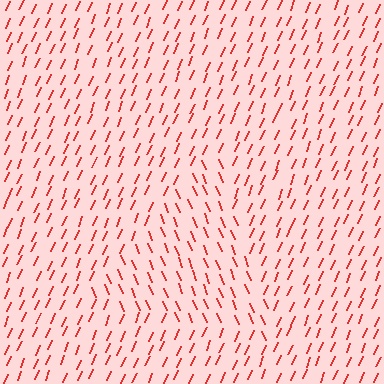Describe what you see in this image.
The image is filled with small red line segments. A triangle region in the image has lines oriented differently from the surrounding lines, creating a visible texture boundary.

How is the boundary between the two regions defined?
The boundary is defined purely by a change in line orientation (approximately 45 degrees difference). All lines are the same color and thickness.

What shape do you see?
I see a triangle.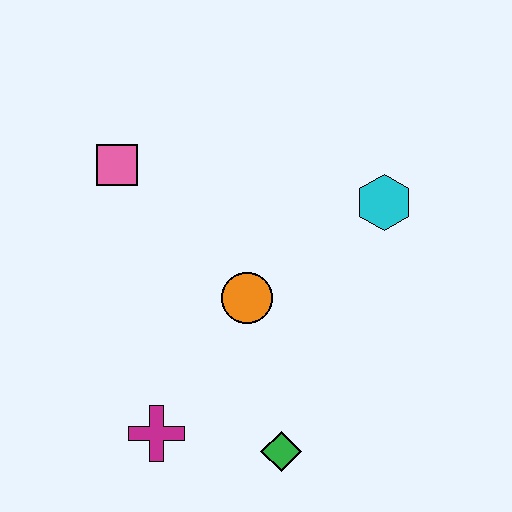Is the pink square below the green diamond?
No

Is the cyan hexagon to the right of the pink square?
Yes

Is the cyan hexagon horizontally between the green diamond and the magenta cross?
No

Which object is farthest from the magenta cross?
The cyan hexagon is farthest from the magenta cross.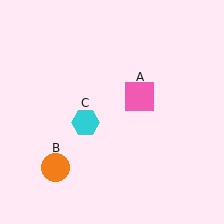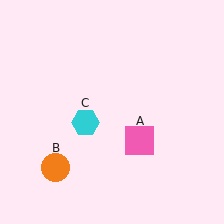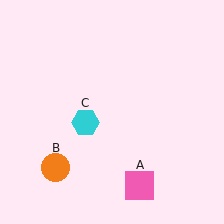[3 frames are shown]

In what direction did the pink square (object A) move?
The pink square (object A) moved down.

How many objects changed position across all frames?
1 object changed position: pink square (object A).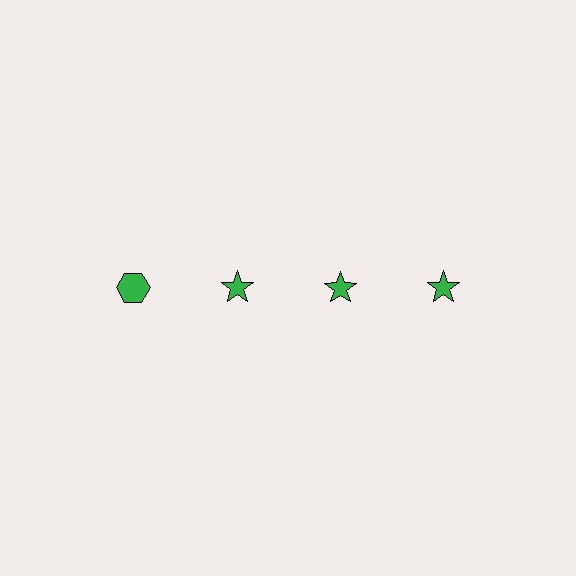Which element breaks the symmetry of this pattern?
The green hexagon in the top row, leftmost column breaks the symmetry. All other shapes are green stars.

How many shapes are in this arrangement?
There are 4 shapes arranged in a grid pattern.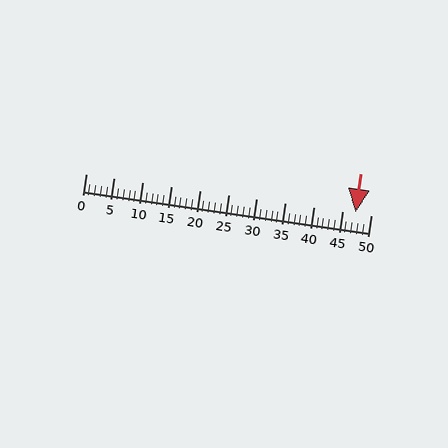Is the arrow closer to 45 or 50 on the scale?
The arrow is closer to 45.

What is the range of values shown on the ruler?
The ruler shows values from 0 to 50.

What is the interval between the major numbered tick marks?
The major tick marks are spaced 5 units apart.